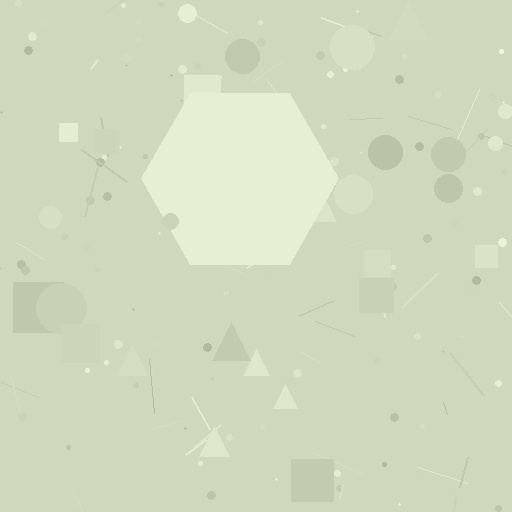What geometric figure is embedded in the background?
A hexagon is embedded in the background.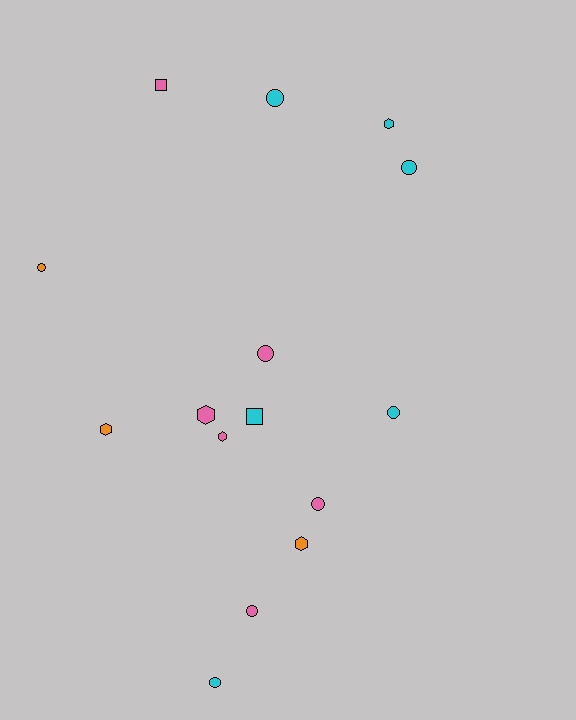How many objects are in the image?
There are 15 objects.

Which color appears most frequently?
Pink, with 6 objects.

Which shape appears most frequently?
Circle, with 8 objects.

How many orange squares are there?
There are no orange squares.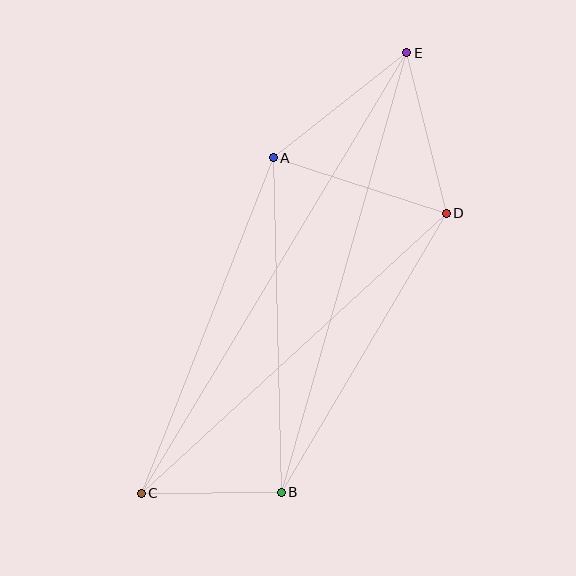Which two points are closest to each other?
Points B and C are closest to each other.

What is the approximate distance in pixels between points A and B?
The distance between A and B is approximately 334 pixels.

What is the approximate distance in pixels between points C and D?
The distance between C and D is approximately 414 pixels.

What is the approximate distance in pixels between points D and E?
The distance between D and E is approximately 165 pixels.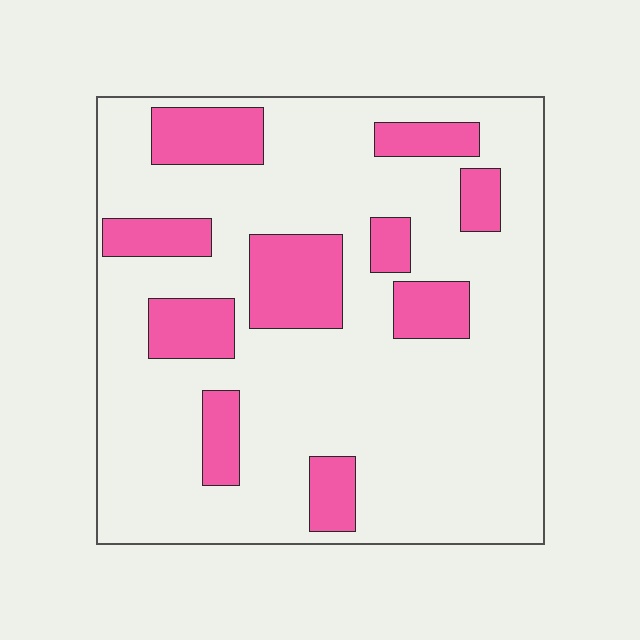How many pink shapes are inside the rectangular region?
10.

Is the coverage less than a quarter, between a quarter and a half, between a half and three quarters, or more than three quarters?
Less than a quarter.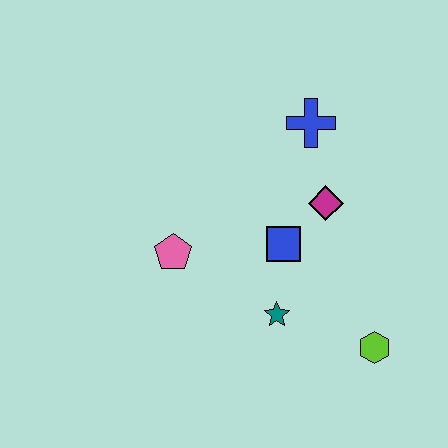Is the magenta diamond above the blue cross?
No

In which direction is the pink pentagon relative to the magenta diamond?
The pink pentagon is to the left of the magenta diamond.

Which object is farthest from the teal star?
The blue cross is farthest from the teal star.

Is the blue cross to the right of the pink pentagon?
Yes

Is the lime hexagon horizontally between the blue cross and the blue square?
No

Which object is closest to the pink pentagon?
The blue square is closest to the pink pentagon.